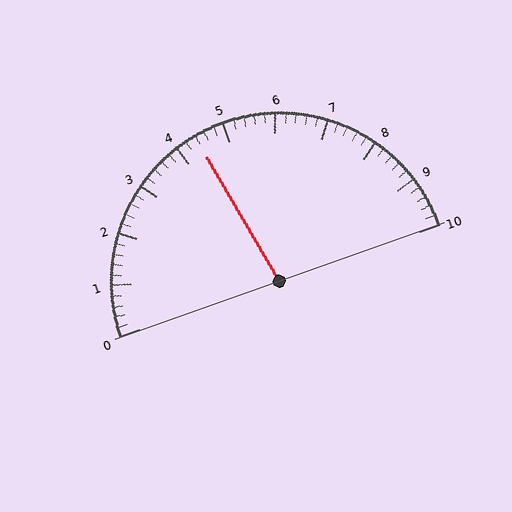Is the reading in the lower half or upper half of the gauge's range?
The reading is in the lower half of the range (0 to 10).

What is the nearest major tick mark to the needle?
The nearest major tick mark is 4.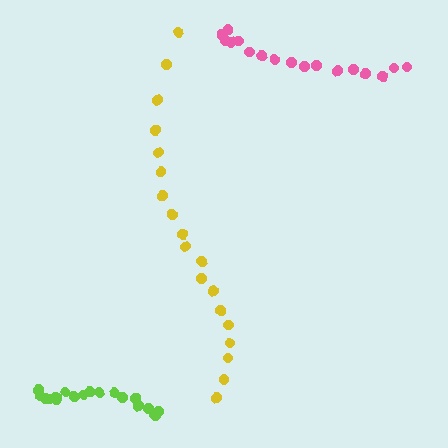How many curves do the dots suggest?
There are 3 distinct paths.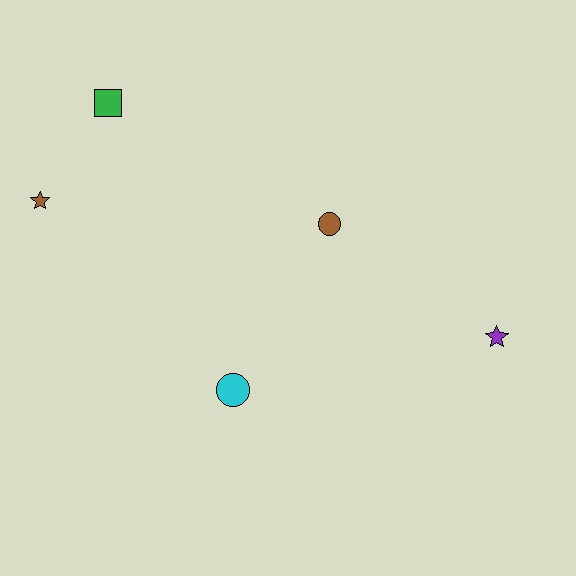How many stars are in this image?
There are 2 stars.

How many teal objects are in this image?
There are no teal objects.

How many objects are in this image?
There are 5 objects.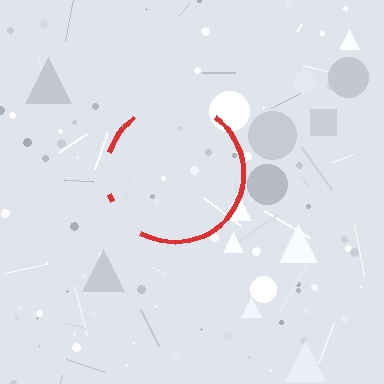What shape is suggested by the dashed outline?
The dashed outline suggests a circle.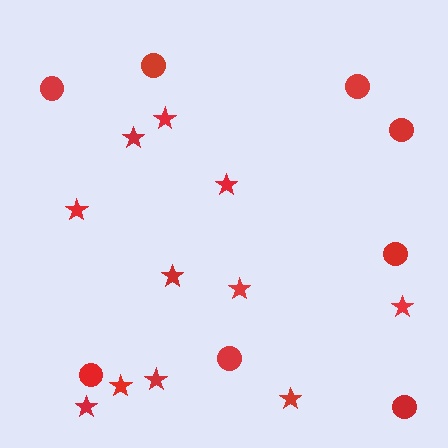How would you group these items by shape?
There are 2 groups: one group of circles (8) and one group of stars (11).